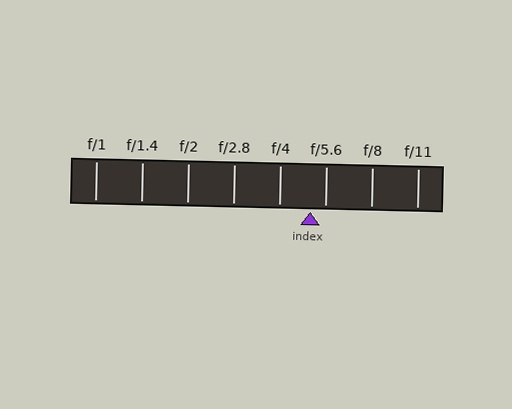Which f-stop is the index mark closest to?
The index mark is closest to f/5.6.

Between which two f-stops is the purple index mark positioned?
The index mark is between f/4 and f/5.6.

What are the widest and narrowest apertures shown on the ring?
The widest aperture shown is f/1 and the narrowest is f/11.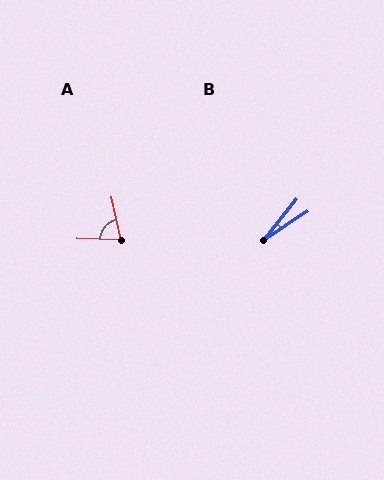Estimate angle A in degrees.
Approximately 76 degrees.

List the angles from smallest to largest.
B (16°), A (76°).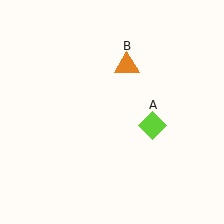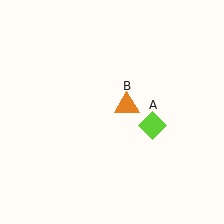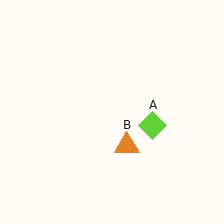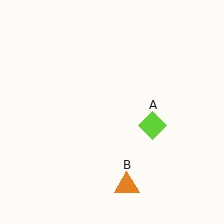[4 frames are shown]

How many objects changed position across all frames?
1 object changed position: orange triangle (object B).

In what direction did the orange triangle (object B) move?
The orange triangle (object B) moved down.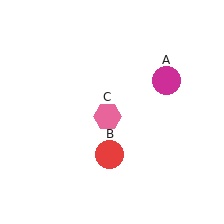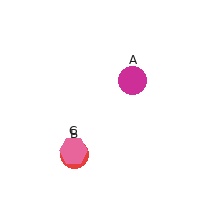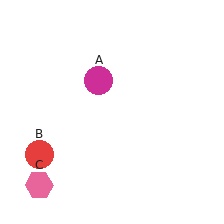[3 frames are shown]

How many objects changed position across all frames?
3 objects changed position: magenta circle (object A), red circle (object B), pink hexagon (object C).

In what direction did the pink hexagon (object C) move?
The pink hexagon (object C) moved down and to the left.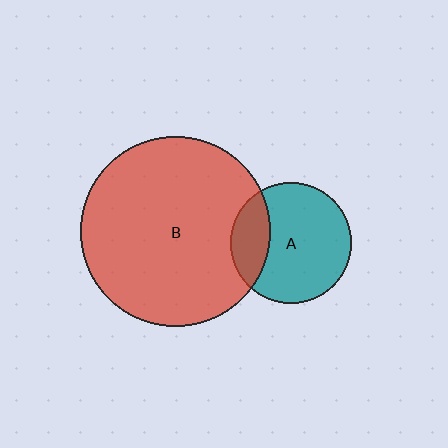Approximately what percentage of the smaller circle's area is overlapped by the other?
Approximately 25%.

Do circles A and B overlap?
Yes.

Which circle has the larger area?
Circle B (red).